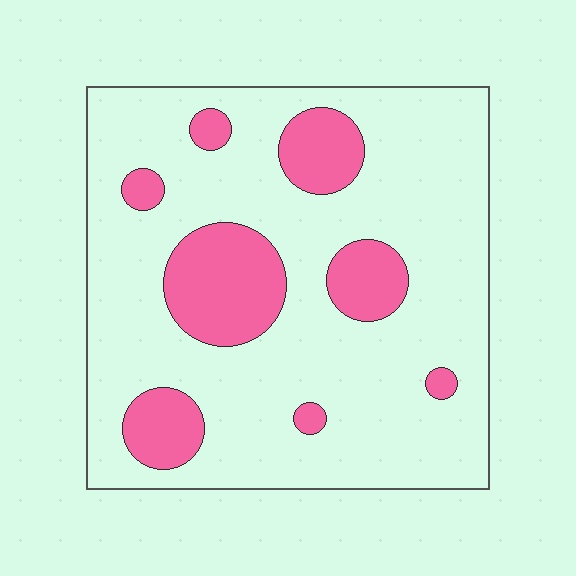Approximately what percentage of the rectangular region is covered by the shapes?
Approximately 20%.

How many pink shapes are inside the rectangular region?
8.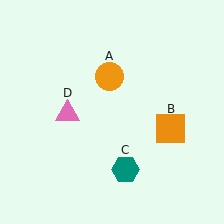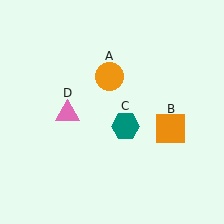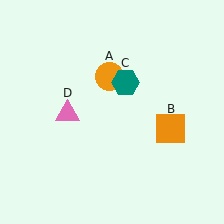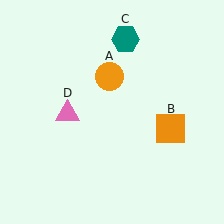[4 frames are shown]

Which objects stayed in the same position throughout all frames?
Orange circle (object A) and orange square (object B) and pink triangle (object D) remained stationary.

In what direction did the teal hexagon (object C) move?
The teal hexagon (object C) moved up.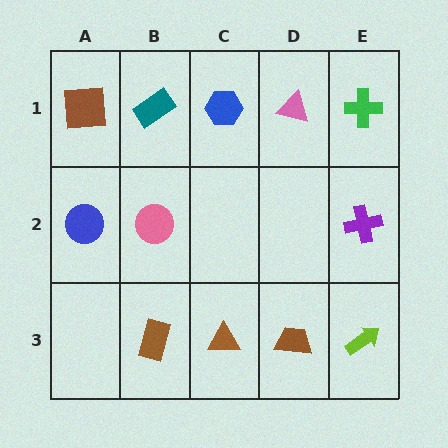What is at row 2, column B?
A pink circle.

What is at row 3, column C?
A brown triangle.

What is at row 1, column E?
A green cross.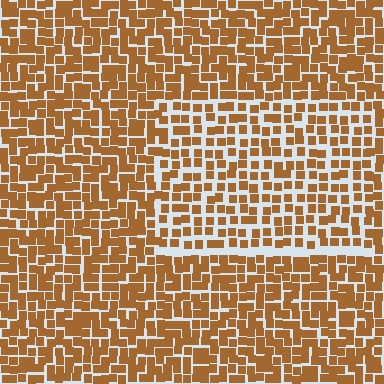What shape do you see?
I see a rectangle.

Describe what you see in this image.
The image contains small brown elements arranged at two different densities. A rectangle-shaped region is visible where the elements are less densely packed than the surrounding area.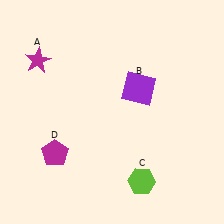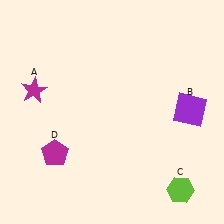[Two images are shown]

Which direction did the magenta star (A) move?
The magenta star (A) moved down.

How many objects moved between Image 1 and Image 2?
3 objects moved between the two images.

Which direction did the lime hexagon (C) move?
The lime hexagon (C) moved right.